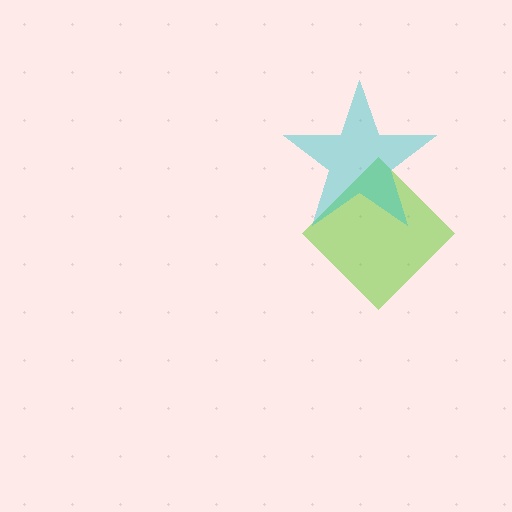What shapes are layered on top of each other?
The layered shapes are: a lime diamond, a cyan star.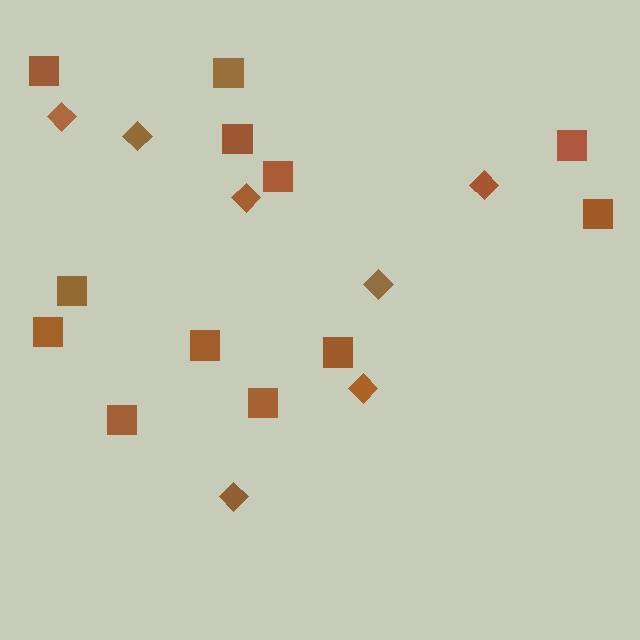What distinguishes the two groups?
There are 2 groups: one group of squares (12) and one group of diamonds (7).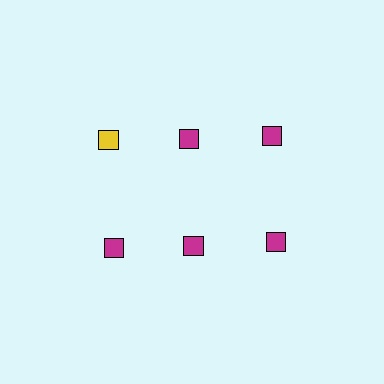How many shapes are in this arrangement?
There are 6 shapes arranged in a grid pattern.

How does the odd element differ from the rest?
It has a different color: yellow instead of magenta.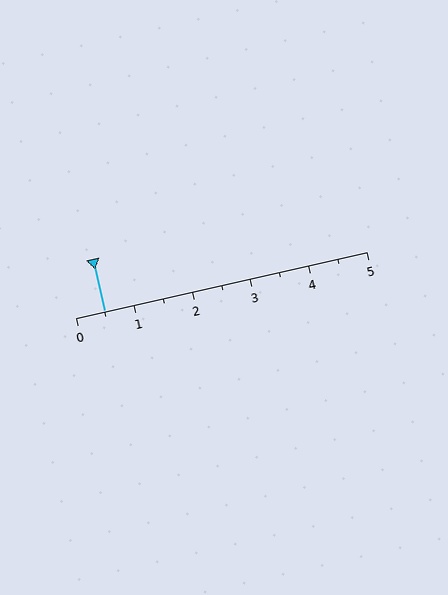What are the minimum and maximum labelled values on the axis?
The axis runs from 0 to 5.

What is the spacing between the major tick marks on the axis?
The major ticks are spaced 1 apart.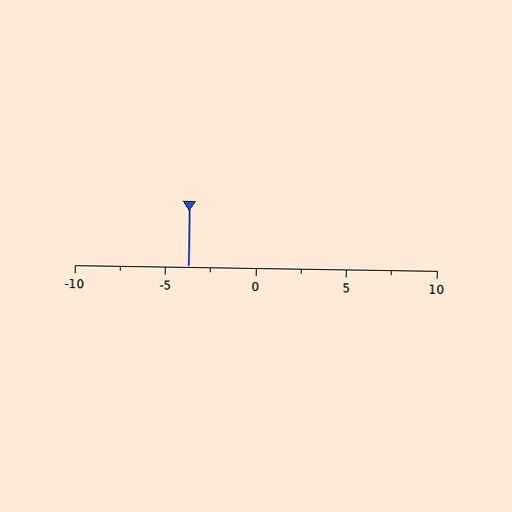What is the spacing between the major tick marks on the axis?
The major ticks are spaced 5 apart.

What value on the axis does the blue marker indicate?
The marker indicates approximately -3.8.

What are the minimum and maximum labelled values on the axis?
The axis runs from -10 to 10.